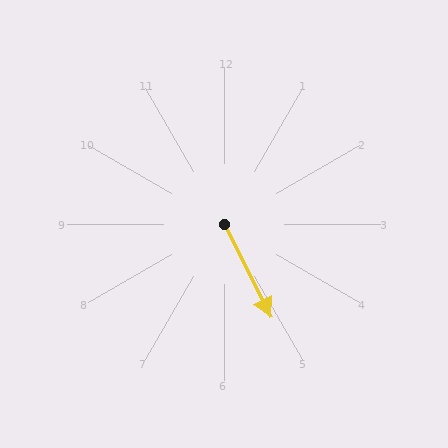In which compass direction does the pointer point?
Southeast.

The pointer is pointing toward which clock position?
Roughly 5 o'clock.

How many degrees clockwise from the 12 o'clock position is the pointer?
Approximately 153 degrees.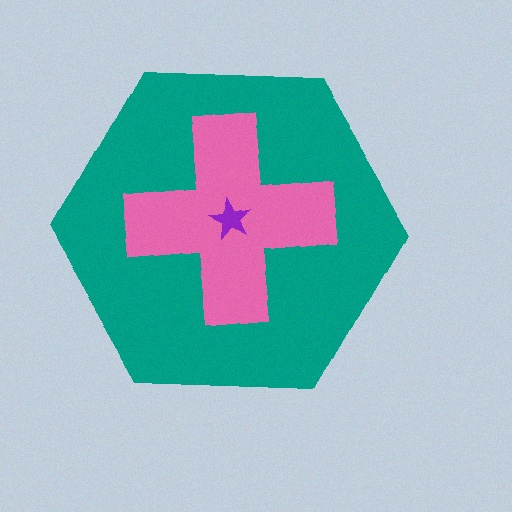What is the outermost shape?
The teal hexagon.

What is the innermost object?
The purple star.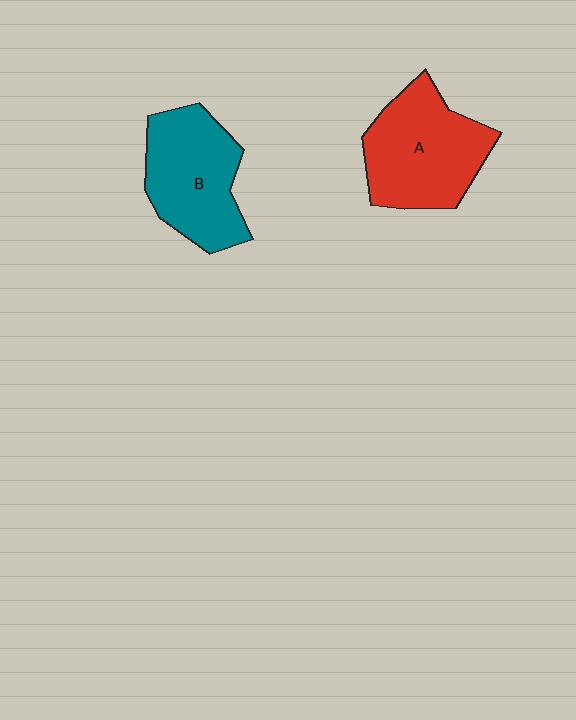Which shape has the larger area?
Shape A (red).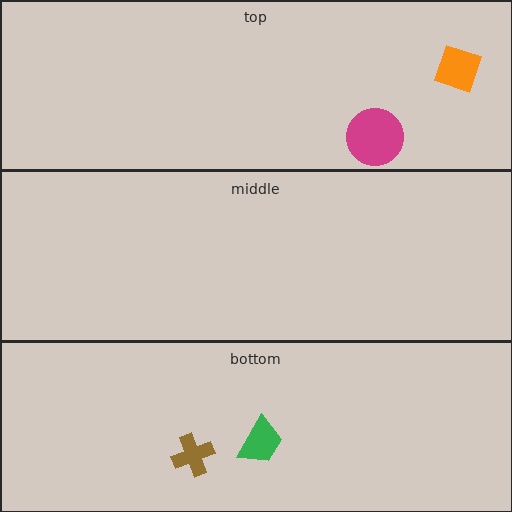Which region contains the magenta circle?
The top region.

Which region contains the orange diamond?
The top region.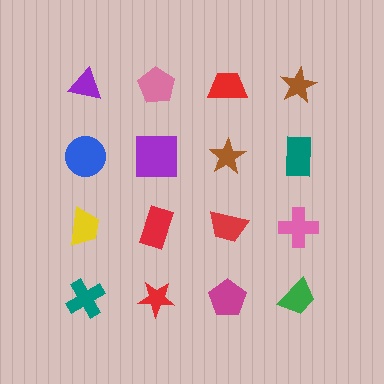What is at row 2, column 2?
A purple square.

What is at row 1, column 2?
A pink pentagon.